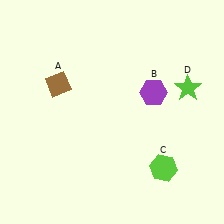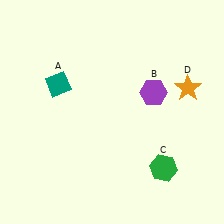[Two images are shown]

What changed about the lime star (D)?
In Image 1, D is lime. In Image 2, it changed to orange.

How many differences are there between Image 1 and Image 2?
There are 3 differences between the two images.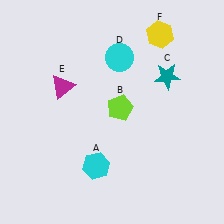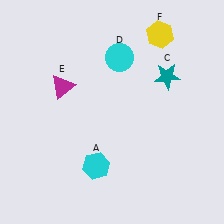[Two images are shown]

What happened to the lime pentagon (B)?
The lime pentagon (B) was removed in Image 2. It was in the top-right area of Image 1.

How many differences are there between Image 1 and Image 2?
There is 1 difference between the two images.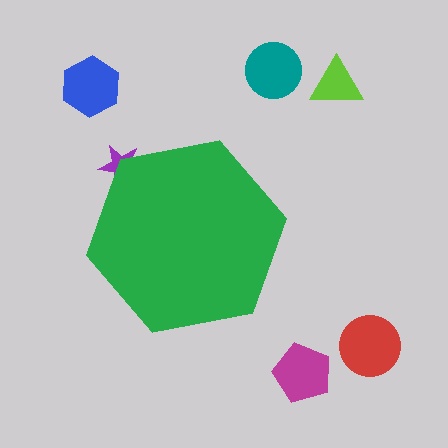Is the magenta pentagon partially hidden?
No, the magenta pentagon is fully visible.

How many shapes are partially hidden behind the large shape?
1 shape is partially hidden.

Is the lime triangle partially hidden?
No, the lime triangle is fully visible.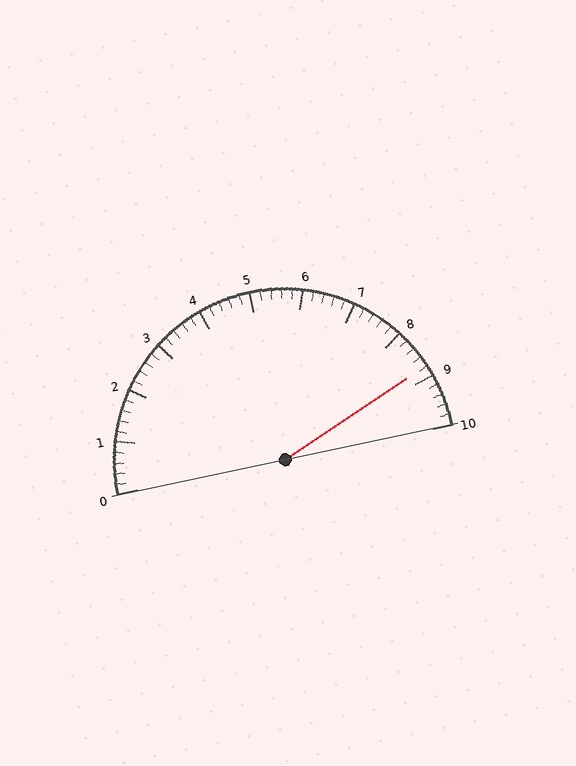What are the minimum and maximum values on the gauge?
The gauge ranges from 0 to 10.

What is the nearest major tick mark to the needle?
The nearest major tick mark is 9.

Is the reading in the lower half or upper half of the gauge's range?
The reading is in the upper half of the range (0 to 10).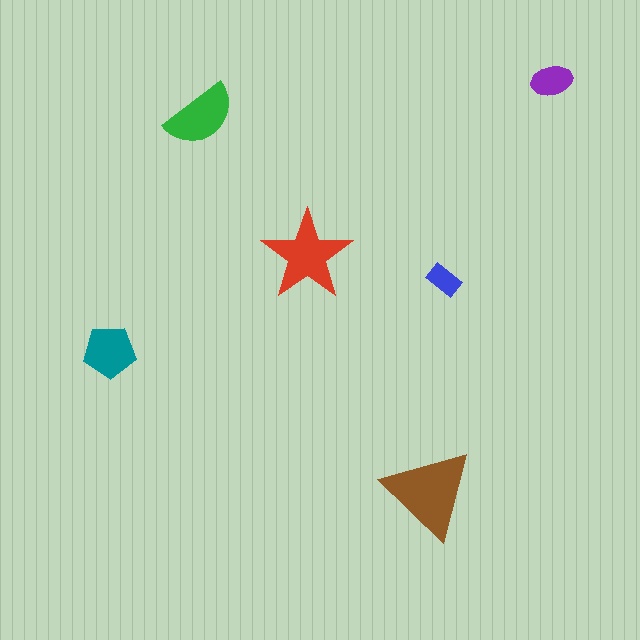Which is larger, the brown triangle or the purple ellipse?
The brown triangle.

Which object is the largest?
The brown triangle.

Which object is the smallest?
The blue rectangle.